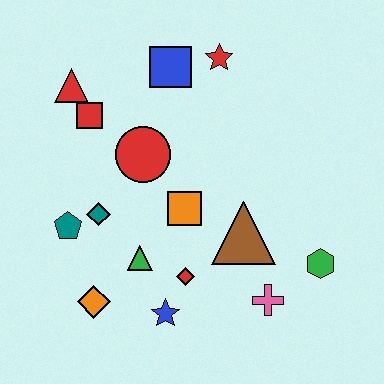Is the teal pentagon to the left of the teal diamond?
Yes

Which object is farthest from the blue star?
The red star is farthest from the blue star.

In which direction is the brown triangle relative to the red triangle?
The brown triangle is to the right of the red triangle.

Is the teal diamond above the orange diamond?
Yes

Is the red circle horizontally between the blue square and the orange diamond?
Yes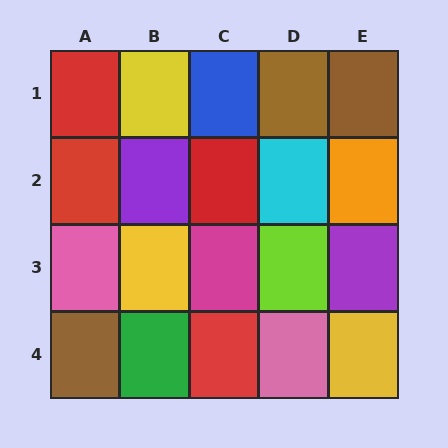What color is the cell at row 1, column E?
Brown.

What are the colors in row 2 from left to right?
Red, purple, red, cyan, orange.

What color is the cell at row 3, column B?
Yellow.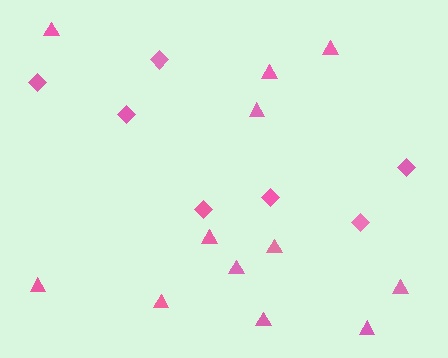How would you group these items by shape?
There are 2 groups: one group of diamonds (7) and one group of triangles (12).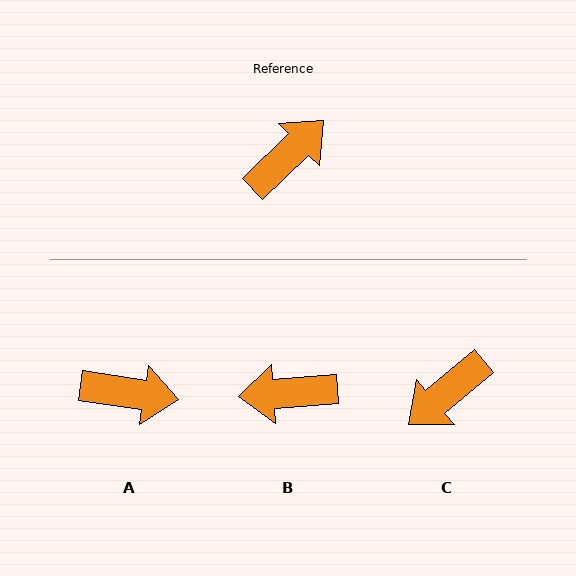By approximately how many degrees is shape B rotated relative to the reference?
Approximately 140 degrees counter-clockwise.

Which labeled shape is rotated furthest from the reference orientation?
C, about 176 degrees away.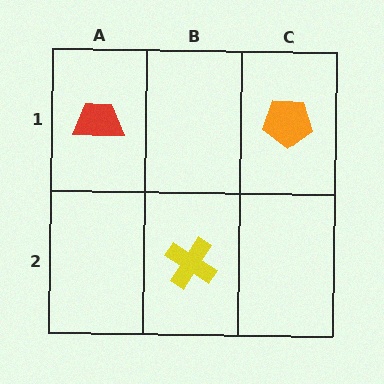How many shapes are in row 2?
1 shape.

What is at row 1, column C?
An orange pentagon.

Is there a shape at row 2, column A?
No, that cell is empty.